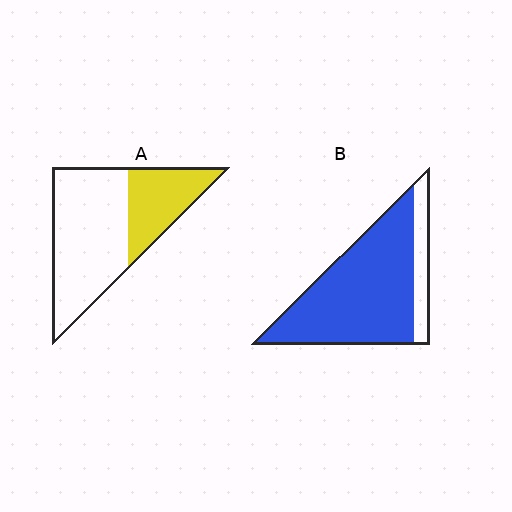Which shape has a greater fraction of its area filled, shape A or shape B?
Shape B.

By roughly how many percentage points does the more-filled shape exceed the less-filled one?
By roughly 50 percentage points (B over A).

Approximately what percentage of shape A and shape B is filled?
A is approximately 35% and B is approximately 85%.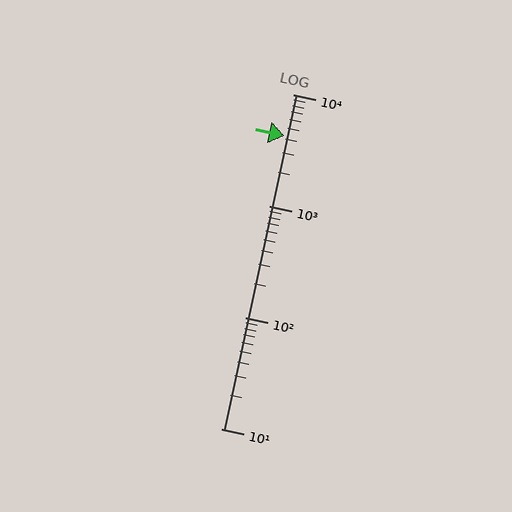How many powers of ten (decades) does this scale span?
The scale spans 3 decades, from 10 to 10000.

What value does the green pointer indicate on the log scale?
The pointer indicates approximately 4200.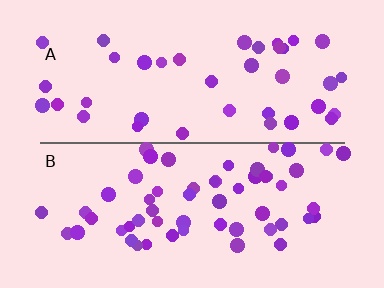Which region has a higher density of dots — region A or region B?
B (the bottom).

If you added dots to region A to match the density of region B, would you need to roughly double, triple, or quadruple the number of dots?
Approximately double.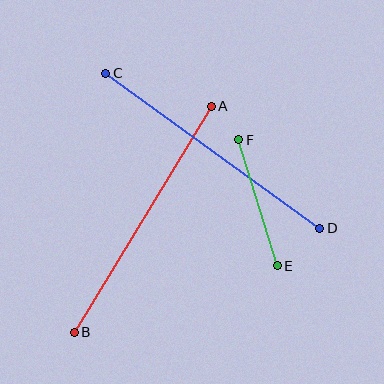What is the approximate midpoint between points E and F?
The midpoint is at approximately (258, 203) pixels.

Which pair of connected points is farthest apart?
Points A and B are farthest apart.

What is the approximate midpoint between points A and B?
The midpoint is at approximately (143, 219) pixels.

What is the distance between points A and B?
The distance is approximately 264 pixels.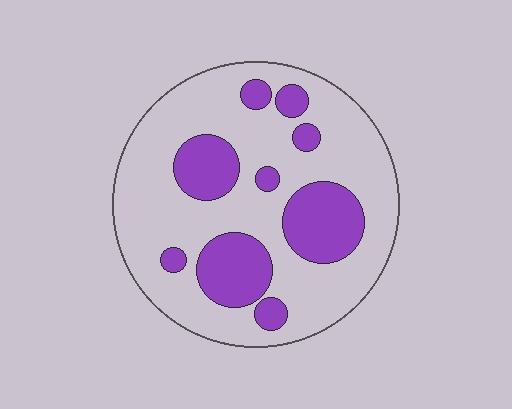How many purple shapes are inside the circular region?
9.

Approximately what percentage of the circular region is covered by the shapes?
Approximately 25%.